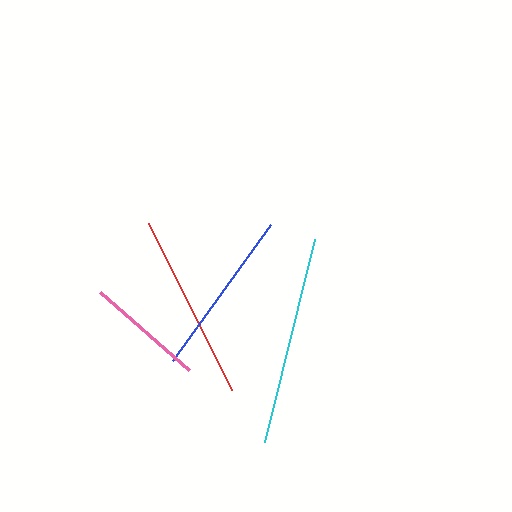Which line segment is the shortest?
The pink line is the shortest at approximately 118 pixels.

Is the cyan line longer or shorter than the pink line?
The cyan line is longer than the pink line.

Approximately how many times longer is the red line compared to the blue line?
The red line is approximately 1.1 times the length of the blue line.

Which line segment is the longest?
The cyan line is the longest at approximately 208 pixels.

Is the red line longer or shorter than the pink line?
The red line is longer than the pink line.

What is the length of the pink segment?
The pink segment is approximately 118 pixels long.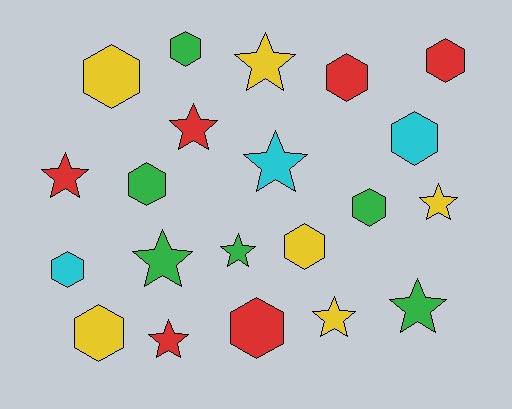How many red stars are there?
There are 3 red stars.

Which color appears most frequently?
Green, with 6 objects.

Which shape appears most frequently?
Hexagon, with 11 objects.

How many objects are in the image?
There are 21 objects.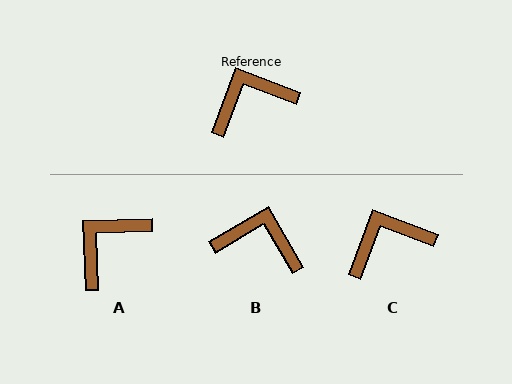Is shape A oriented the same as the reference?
No, it is off by about 22 degrees.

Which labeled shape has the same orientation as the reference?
C.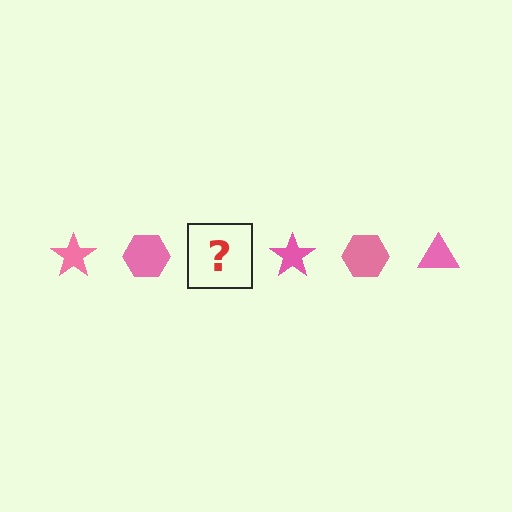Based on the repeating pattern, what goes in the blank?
The blank should be a pink triangle.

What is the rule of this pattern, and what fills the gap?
The rule is that the pattern cycles through star, hexagon, triangle shapes in pink. The gap should be filled with a pink triangle.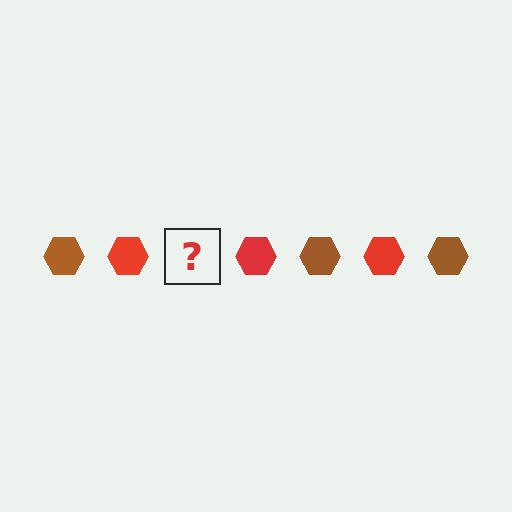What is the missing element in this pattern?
The missing element is a brown hexagon.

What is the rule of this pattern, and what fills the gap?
The rule is that the pattern cycles through brown, red hexagons. The gap should be filled with a brown hexagon.